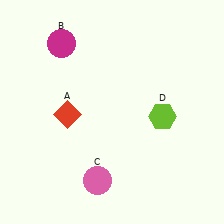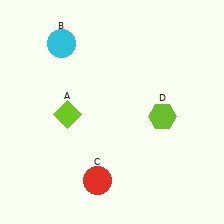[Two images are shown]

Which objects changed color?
A changed from red to lime. B changed from magenta to cyan. C changed from pink to red.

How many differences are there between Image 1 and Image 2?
There are 3 differences between the two images.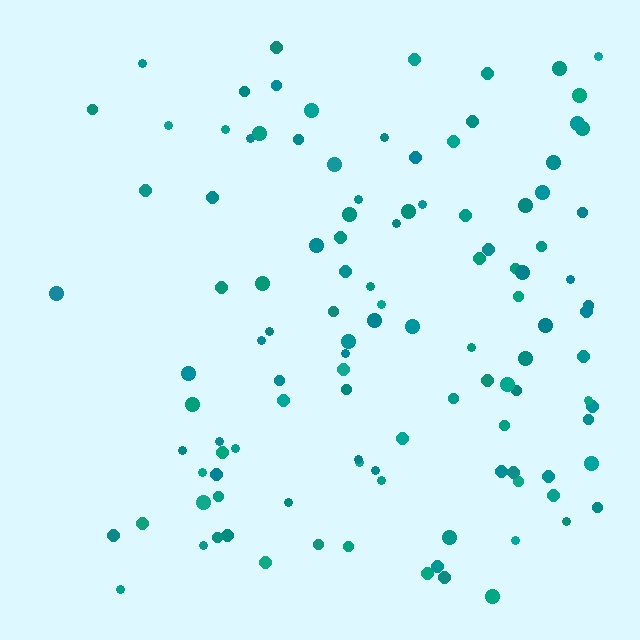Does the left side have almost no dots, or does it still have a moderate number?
Still a moderate number, just noticeably fewer than the right.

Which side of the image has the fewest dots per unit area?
The left.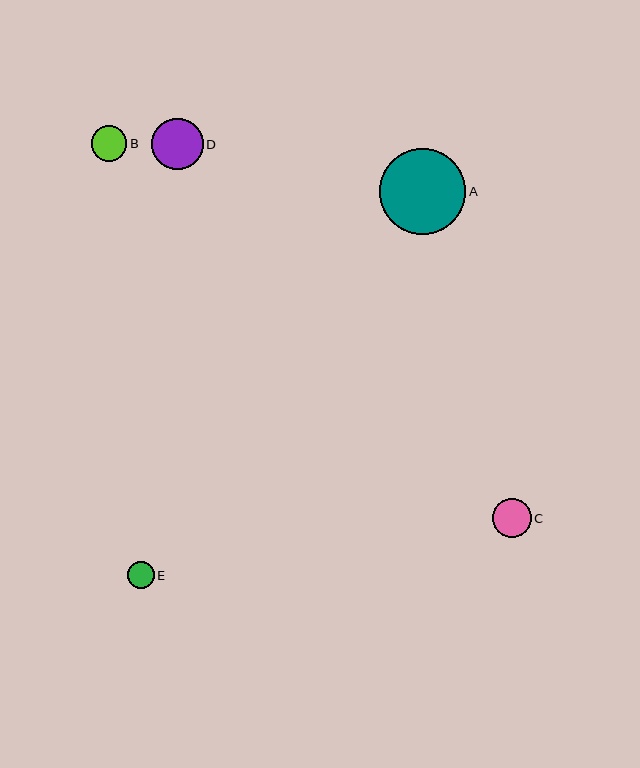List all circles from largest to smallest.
From largest to smallest: A, D, C, B, E.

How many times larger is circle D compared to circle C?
Circle D is approximately 1.3 times the size of circle C.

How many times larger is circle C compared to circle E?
Circle C is approximately 1.5 times the size of circle E.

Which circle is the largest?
Circle A is the largest with a size of approximately 86 pixels.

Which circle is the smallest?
Circle E is the smallest with a size of approximately 27 pixels.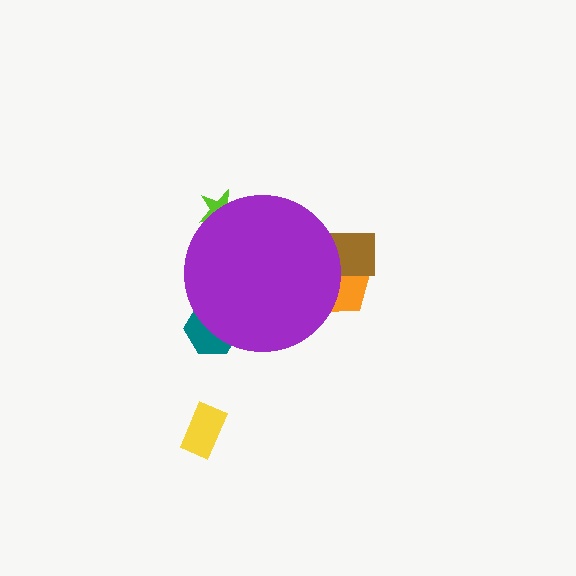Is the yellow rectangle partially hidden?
No, the yellow rectangle is fully visible.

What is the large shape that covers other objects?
A purple circle.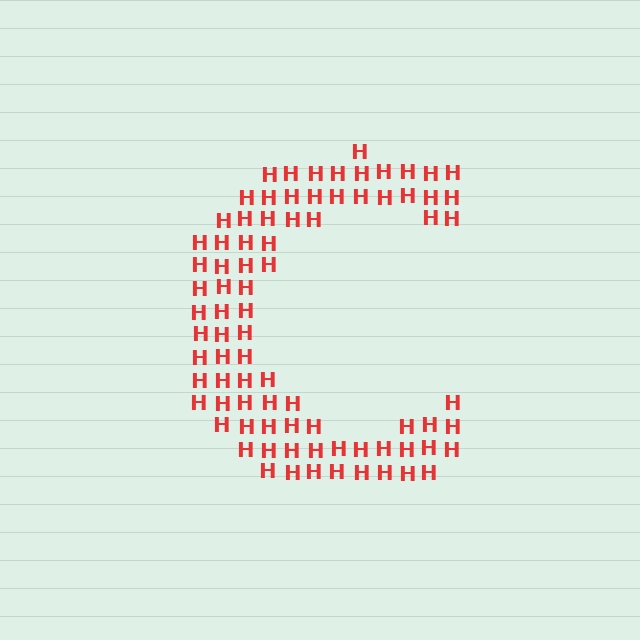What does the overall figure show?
The overall figure shows the letter C.